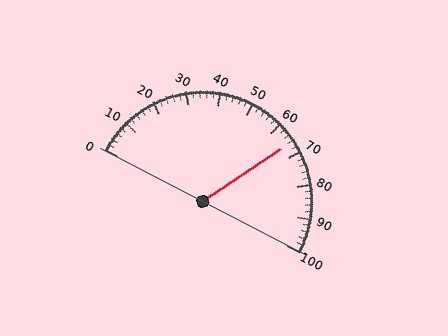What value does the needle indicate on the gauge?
The needle indicates approximately 66.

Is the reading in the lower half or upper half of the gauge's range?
The reading is in the upper half of the range (0 to 100).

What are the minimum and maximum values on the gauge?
The gauge ranges from 0 to 100.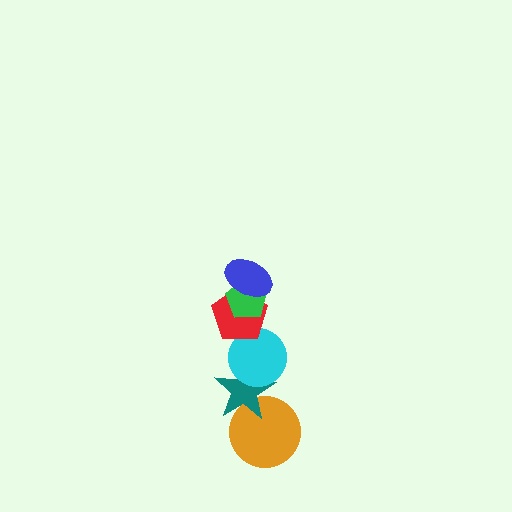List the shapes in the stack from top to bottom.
From top to bottom: the blue ellipse, the green pentagon, the red pentagon, the cyan circle, the teal star, the orange circle.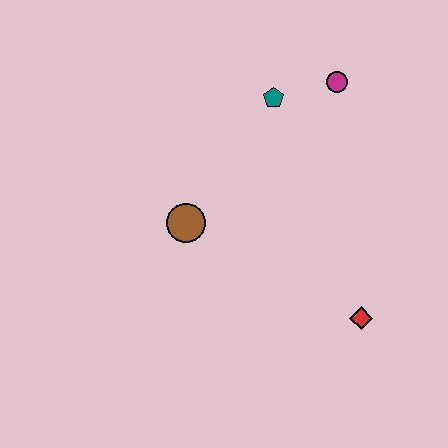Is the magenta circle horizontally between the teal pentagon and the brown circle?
No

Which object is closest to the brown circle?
The teal pentagon is closest to the brown circle.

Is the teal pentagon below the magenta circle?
Yes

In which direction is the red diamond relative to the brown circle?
The red diamond is to the right of the brown circle.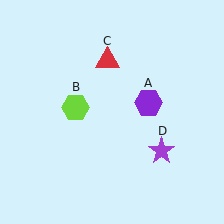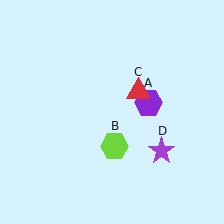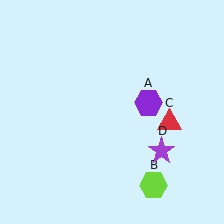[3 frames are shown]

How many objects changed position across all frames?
2 objects changed position: lime hexagon (object B), red triangle (object C).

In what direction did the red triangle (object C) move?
The red triangle (object C) moved down and to the right.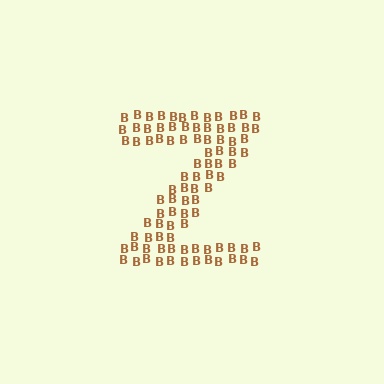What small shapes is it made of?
It is made of small letter B's.